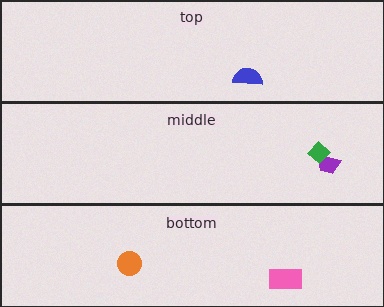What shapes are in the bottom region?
The pink rectangle, the orange circle.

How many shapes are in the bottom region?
2.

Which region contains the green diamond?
The middle region.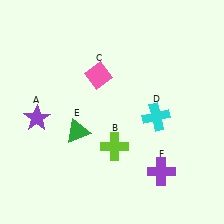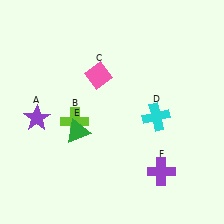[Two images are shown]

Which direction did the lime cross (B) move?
The lime cross (B) moved left.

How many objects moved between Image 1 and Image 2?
1 object moved between the two images.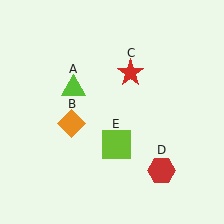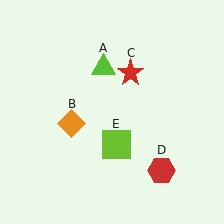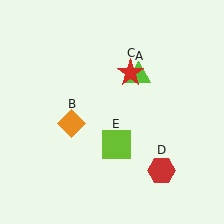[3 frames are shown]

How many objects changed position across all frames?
1 object changed position: lime triangle (object A).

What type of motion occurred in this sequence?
The lime triangle (object A) rotated clockwise around the center of the scene.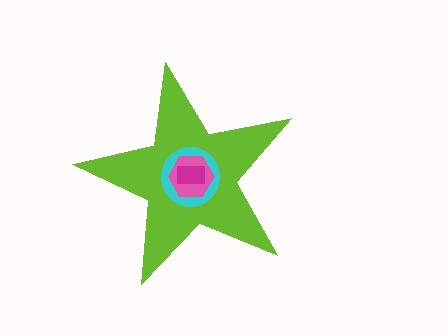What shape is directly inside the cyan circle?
The pink hexagon.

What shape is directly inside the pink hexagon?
The magenta rectangle.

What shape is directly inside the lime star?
The cyan circle.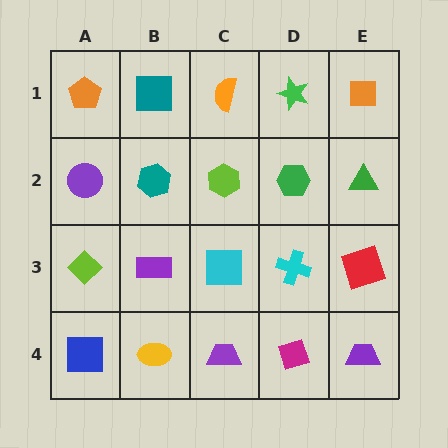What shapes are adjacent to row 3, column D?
A green hexagon (row 2, column D), a magenta diamond (row 4, column D), a cyan square (row 3, column C), a red square (row 3, column E).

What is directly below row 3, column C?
A purple trapezoid.